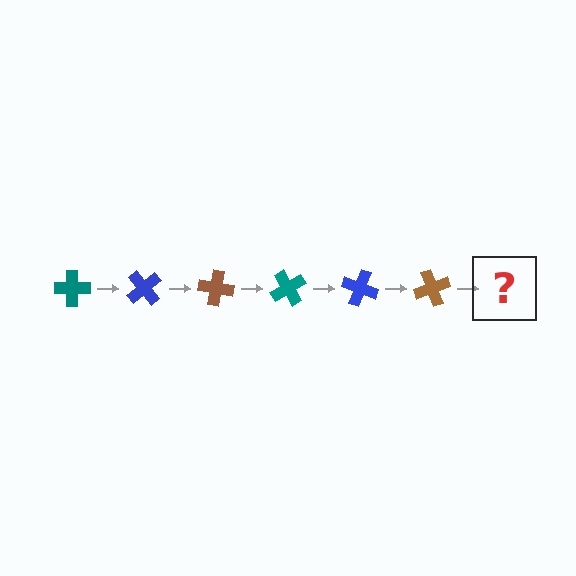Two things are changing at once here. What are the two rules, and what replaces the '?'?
The two rules are that it rotates 50 degrees each step and the color cycles through teal, blue, and brown. The '?' should be a teal cross, rotated 300 degrees from the start.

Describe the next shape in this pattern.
It should be a teal cross, rotated 300 degrees from the start.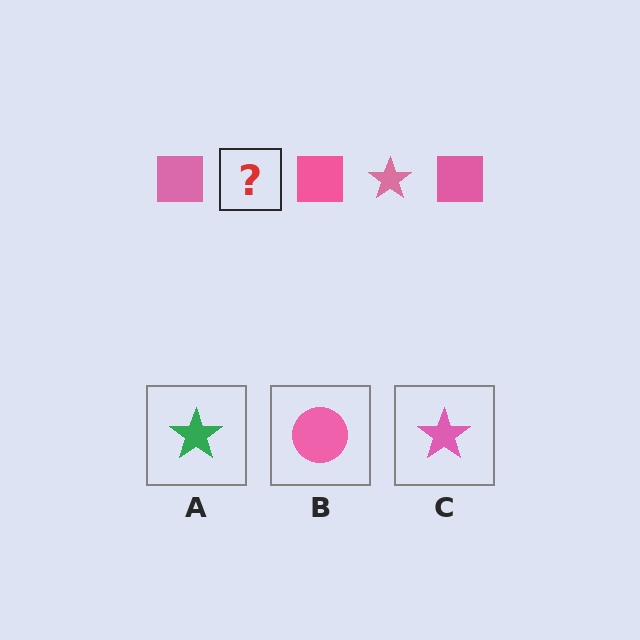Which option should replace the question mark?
Option C.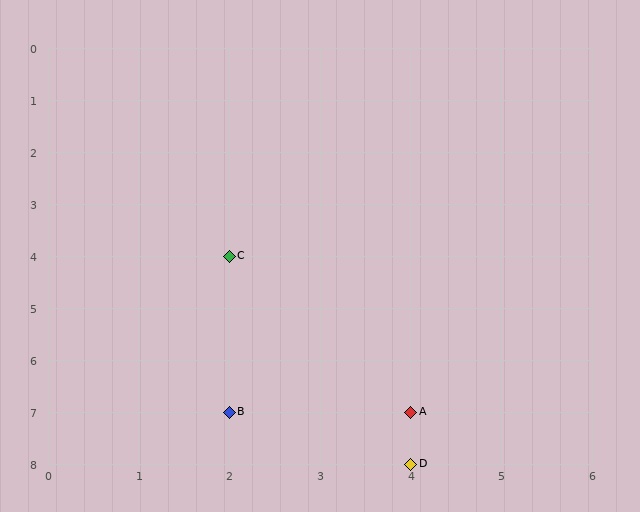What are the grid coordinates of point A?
Point A is at grid coordinates (4, 7).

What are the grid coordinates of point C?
Point C is at grid coordinates (2, 4).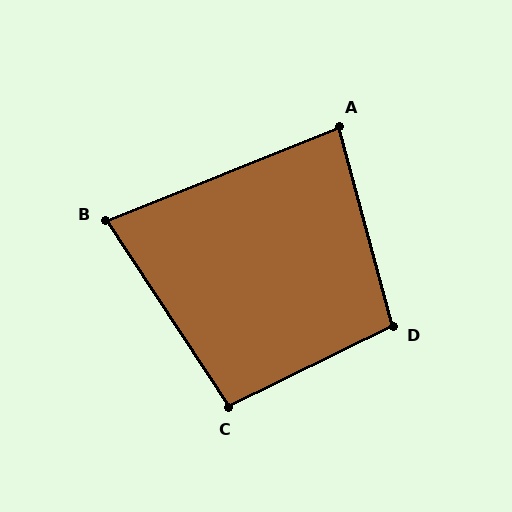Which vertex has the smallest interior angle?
B, at approximately 79 degrees.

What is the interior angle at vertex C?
Approximately 97 degrees (obtuse).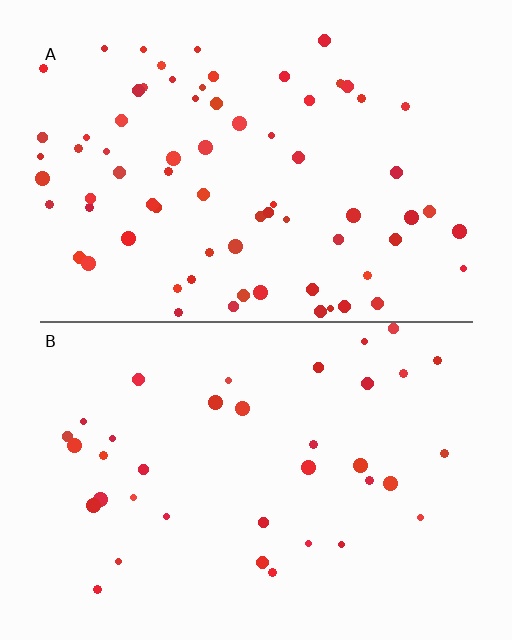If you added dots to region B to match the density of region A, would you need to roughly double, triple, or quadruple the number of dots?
Approximately double.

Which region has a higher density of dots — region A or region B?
A (the top).